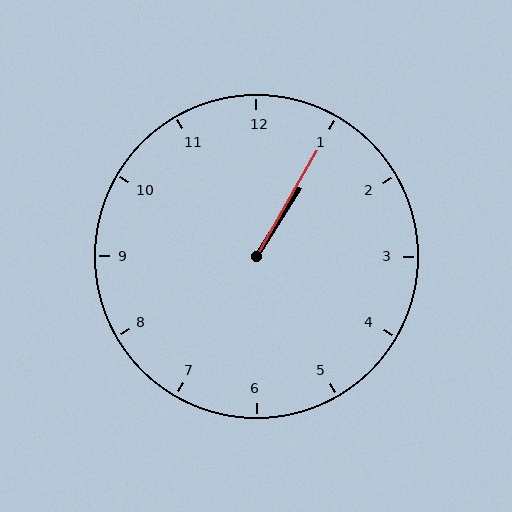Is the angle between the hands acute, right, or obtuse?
It is acute.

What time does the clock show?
1:05.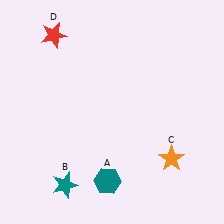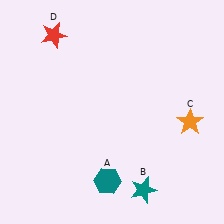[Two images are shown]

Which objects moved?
The objects that moved are: the teal star (B), the orange star (C).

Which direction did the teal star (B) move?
The teal star (B) moved right.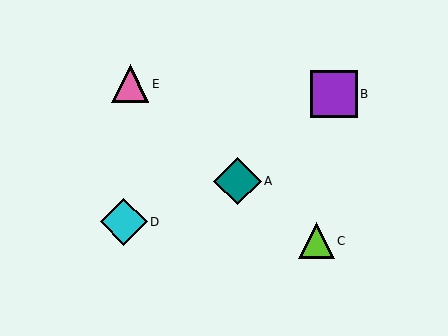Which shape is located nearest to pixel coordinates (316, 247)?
The lime triangle (labeled C) at (316, 241) is nearest to that location.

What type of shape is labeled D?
Shape D is a cyan diamond.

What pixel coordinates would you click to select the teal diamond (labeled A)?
Click at (237, 181) to select the teal diamond A.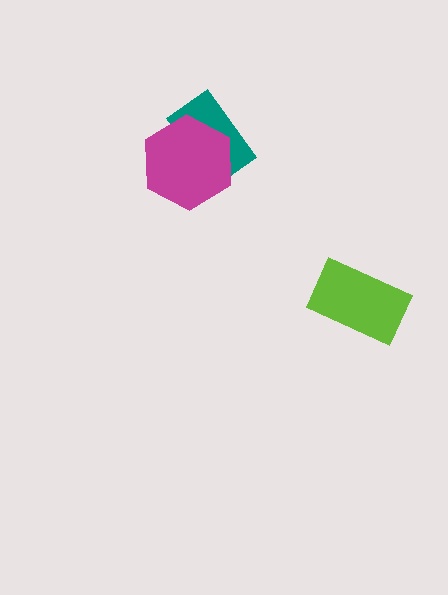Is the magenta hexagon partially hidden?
No, no other shape covers it.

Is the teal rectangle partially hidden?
Yes, it is partially covered by another shape.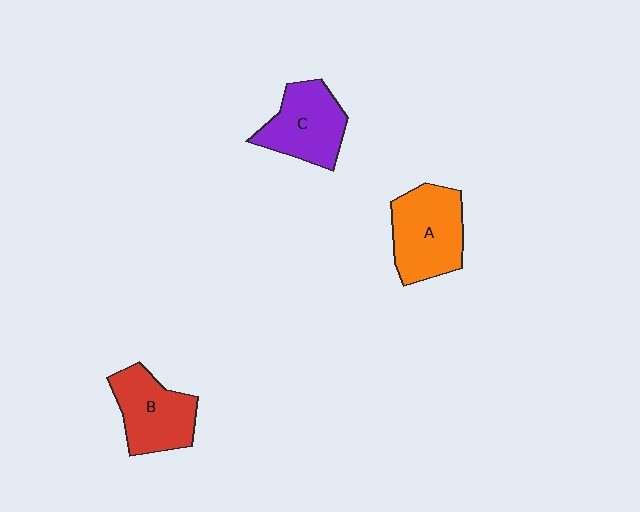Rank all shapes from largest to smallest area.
From largest to smallest: A (orange), B (red), C (purple).